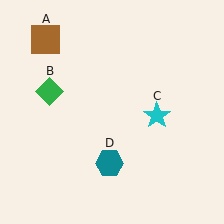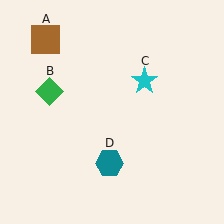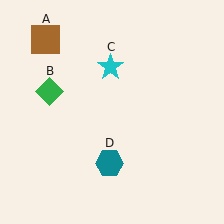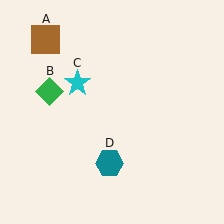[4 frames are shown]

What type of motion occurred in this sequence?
The cyan star (object C) rotated counterclockwise around the center of the scene.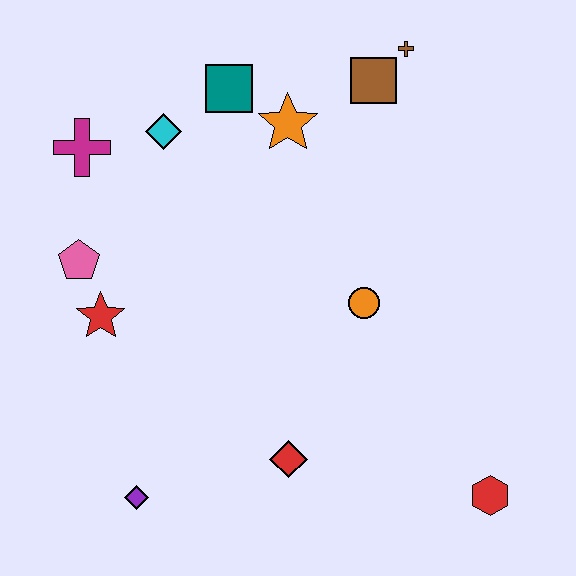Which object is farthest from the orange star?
The red hexagon is farthest from the orange star.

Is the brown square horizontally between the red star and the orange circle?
No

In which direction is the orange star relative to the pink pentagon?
The orange star is to the right of the pink pentagon.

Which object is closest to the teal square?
The orange star is closest to the teal square.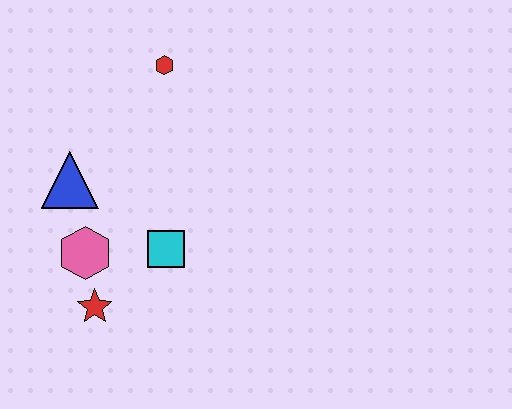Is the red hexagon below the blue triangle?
No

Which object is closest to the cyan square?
The pink hexagon is closest to the cyan square.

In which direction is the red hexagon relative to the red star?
The red hexagon is above the red star.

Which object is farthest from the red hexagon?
The red star is farthest from the red hexagon.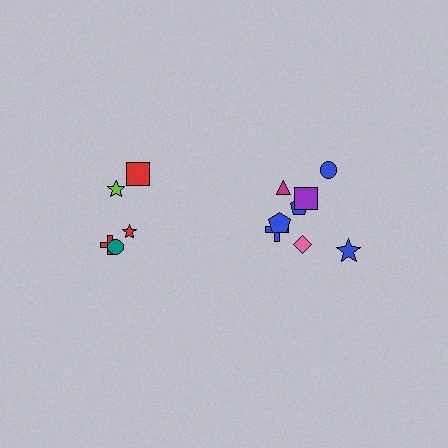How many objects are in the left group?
There are 5 objects.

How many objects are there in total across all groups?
There are 13 objects.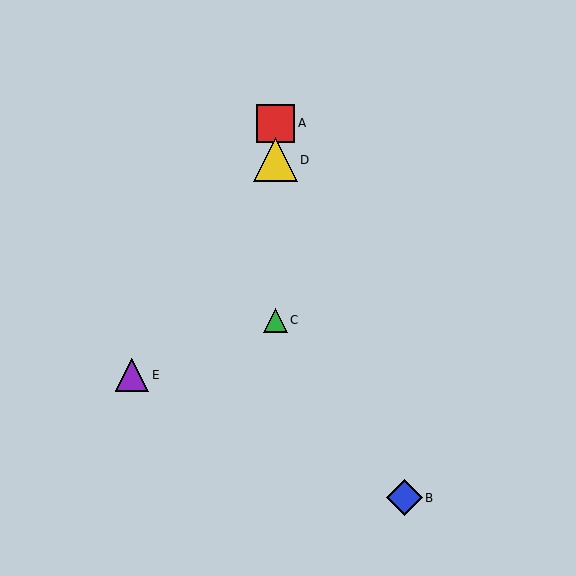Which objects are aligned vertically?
Objects A, C, D are aligned vertically.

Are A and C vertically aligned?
Yes, both are at x≈275.